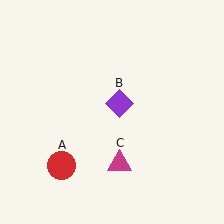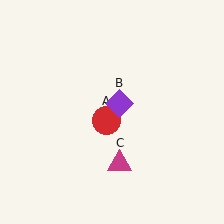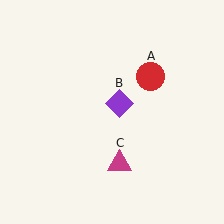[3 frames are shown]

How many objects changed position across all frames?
1 object changed position: red circle (object A).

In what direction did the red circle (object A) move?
The red circle (object A) moved up and to the right.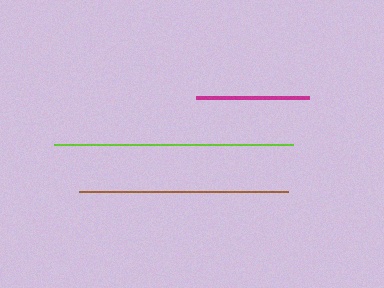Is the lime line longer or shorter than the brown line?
The lime line is longer than the brown line.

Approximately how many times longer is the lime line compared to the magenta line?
The lime line is approximately 2.1 times the length of the magenta line.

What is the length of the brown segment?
The brown segment is approximately 210 pixels long.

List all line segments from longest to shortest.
From longest to shortest: lime, brown, magenta.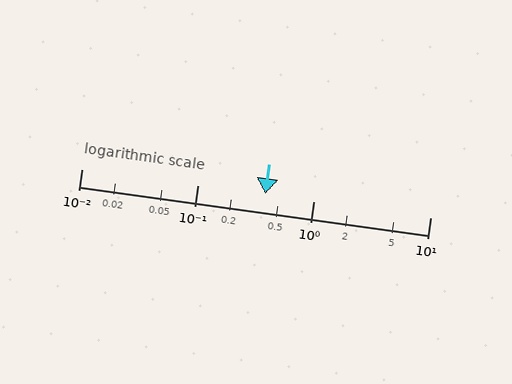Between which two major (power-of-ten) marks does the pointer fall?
The pointer is between 0.1 and 1.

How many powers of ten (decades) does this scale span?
The scale spans 3 decades, from 0.01 to 10.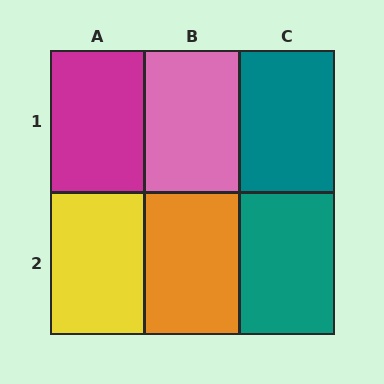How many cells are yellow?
1 cell is yellow.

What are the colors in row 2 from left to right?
Yellow, orange, teal.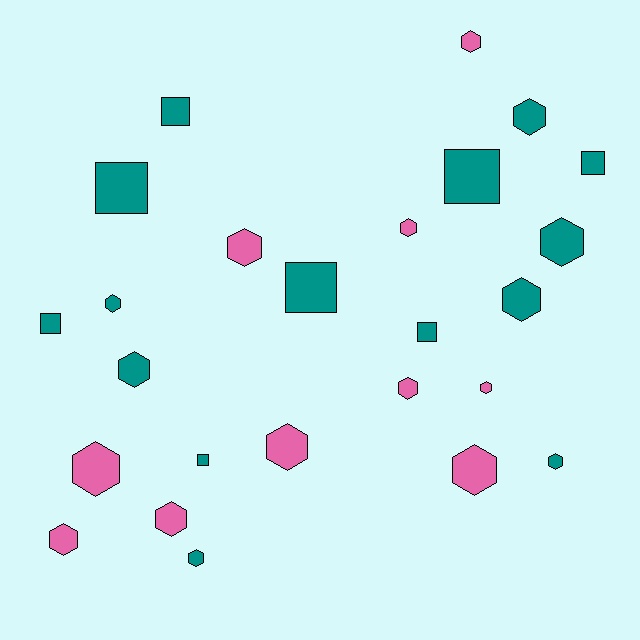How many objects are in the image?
There are 25 objects.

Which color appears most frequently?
Teal, with 15 objects.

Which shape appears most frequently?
Hexagon, with 17 objects.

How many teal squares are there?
There are 8 teal squares.